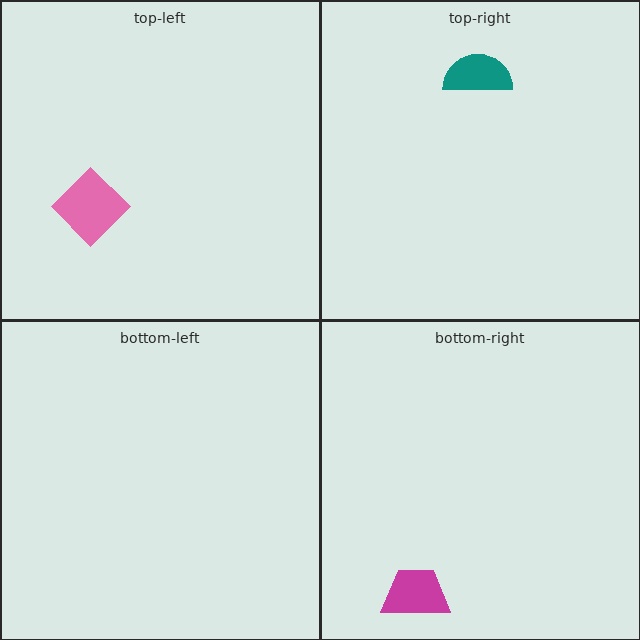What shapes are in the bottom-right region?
The magenta trapezoid.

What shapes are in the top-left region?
The pink diamond.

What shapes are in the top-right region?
The teal semicircle.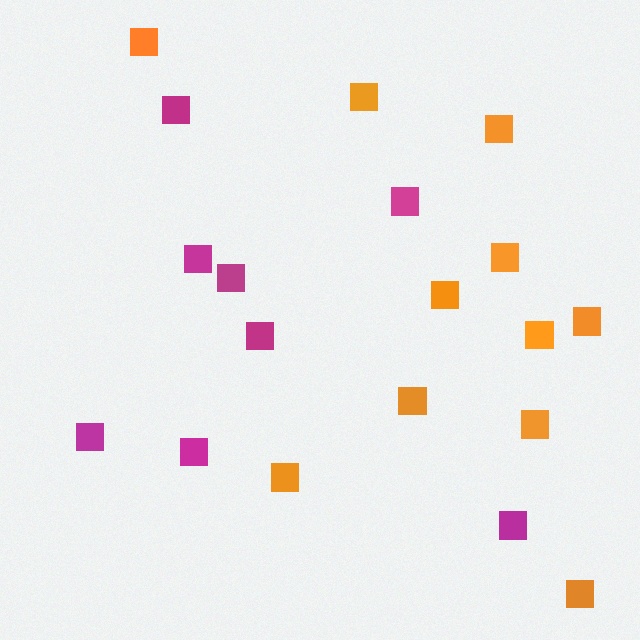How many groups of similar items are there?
There are 2 groups: one group of orange squares (11) and one group of magenta squares (8).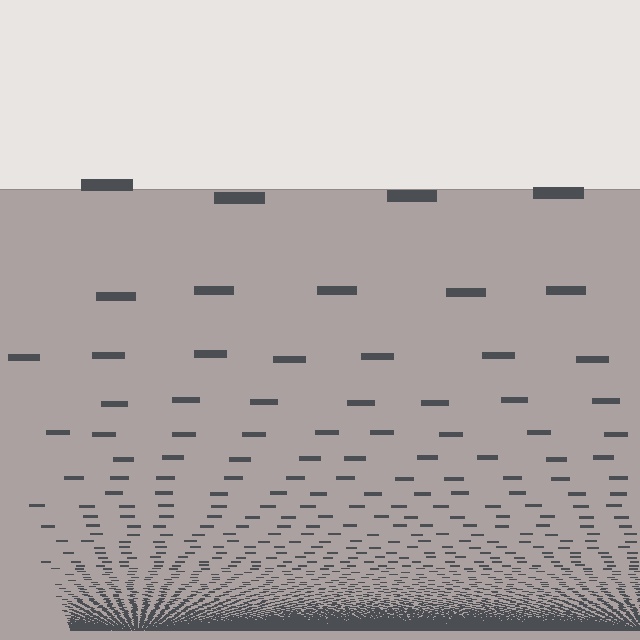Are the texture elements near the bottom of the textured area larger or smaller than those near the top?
Smaller. The gradient is inverted — elements near the bottom are smaller and denser.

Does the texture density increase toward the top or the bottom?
Density increases toward the bottom.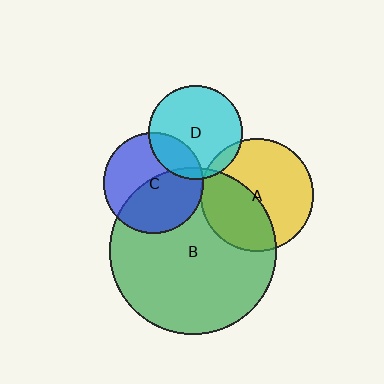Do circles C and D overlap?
Yes.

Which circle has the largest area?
Circle B (green).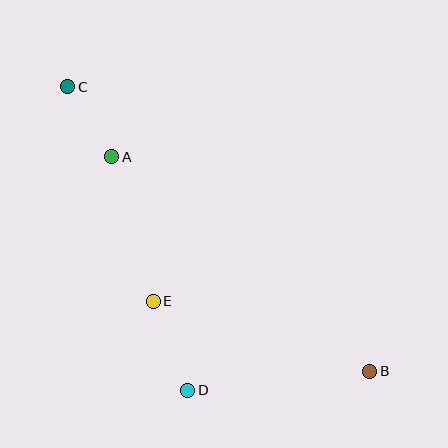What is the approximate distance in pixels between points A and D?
The distance between A and D is approximately 245 pixels.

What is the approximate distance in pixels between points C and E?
The distance between C and E is approximately 231 pixels.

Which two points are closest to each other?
Points A and C are closest to each other.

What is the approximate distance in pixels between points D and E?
The distance between D and E is approximately 95 pixels.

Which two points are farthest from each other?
Points B and C are farthest from each other.